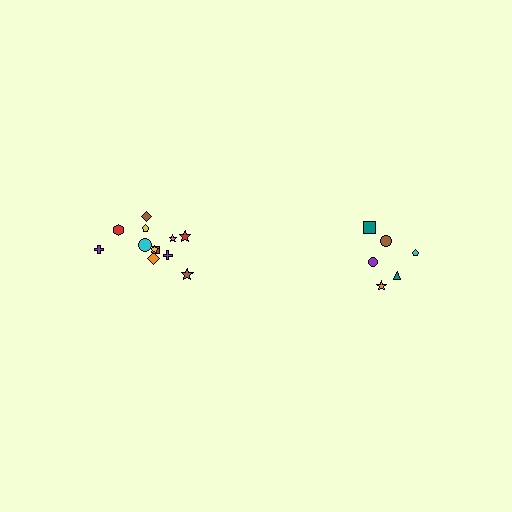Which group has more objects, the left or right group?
The left group.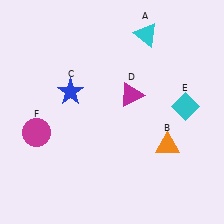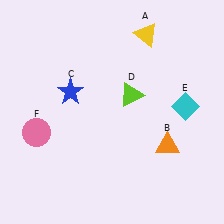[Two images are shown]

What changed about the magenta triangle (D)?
In Image 1, D is magenta. In Image 2, it changed to lime.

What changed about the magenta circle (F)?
In Image 1, F is magenta. In Image 2, it changed to pink.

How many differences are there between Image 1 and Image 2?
There are 3 differences between the two images.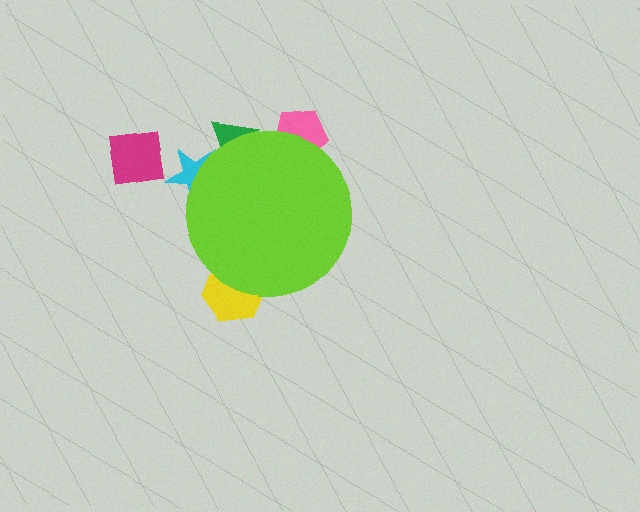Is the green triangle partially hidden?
Yes, the green triangle is partially hidden behind the lime circle.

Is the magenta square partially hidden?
No, the magenta square is fully visible.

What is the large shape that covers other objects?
A lime circle.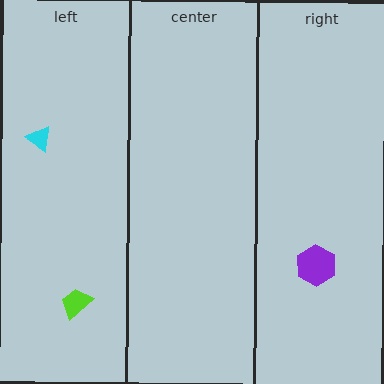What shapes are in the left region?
The lime trapezoid, the cyan triangle.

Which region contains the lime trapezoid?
The left region.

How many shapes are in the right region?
1.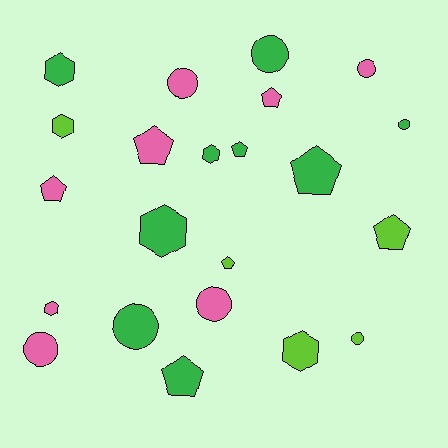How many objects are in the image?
There are 22 objects.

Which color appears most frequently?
Green, with 9 objects.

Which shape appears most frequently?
Pentagon, with 8 objects.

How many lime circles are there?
There is 1 lime circle.